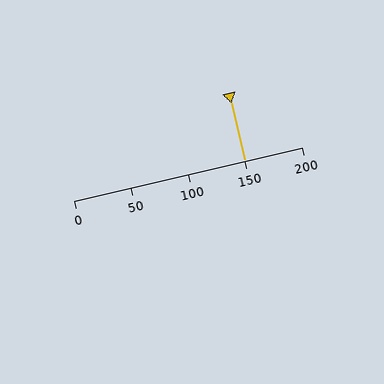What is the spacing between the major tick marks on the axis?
The major ticks are spaced 50 apart.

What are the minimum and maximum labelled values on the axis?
The axis runs from 0 to 200.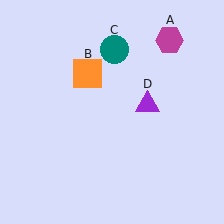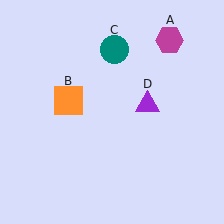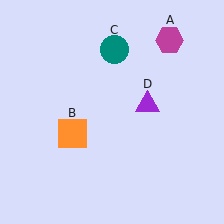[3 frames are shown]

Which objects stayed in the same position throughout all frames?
Magenta hexagon (object A) and teal circle (object C) and purple triangle (object D) remained stationary.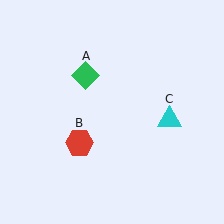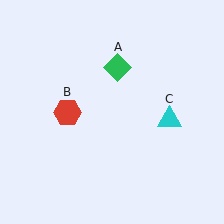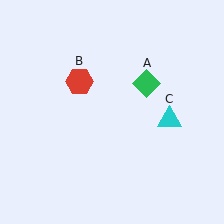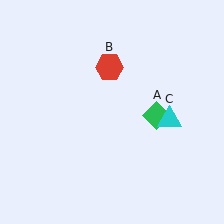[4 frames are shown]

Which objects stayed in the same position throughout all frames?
Cyan triangle (object C) remained stationary.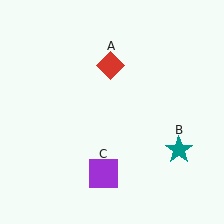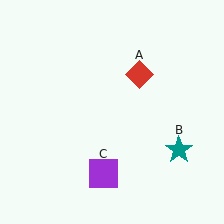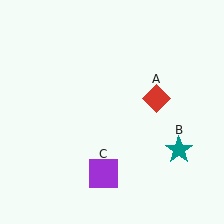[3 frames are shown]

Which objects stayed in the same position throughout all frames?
Teal star (object B) and purple square (object C) remained stationary.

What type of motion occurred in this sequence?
The red diamond (object A) rotated clockwise around the center of the scene.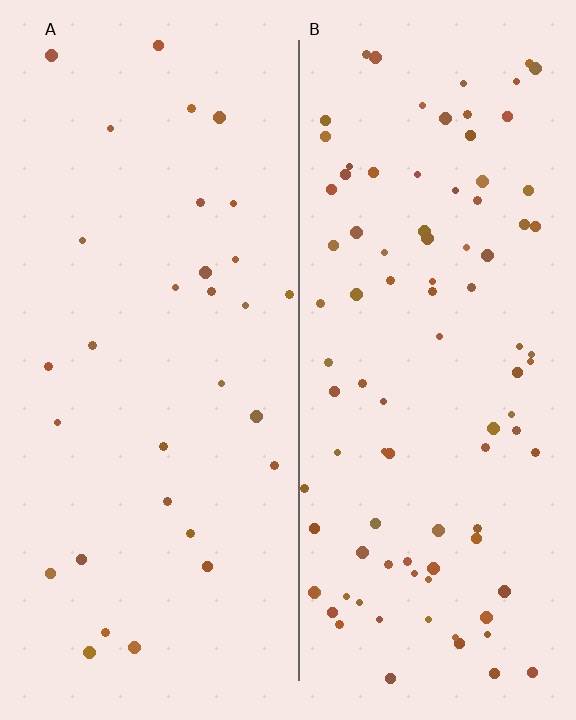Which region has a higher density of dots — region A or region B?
B (the right).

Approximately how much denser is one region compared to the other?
Approximately 3.1× — region B over region A.